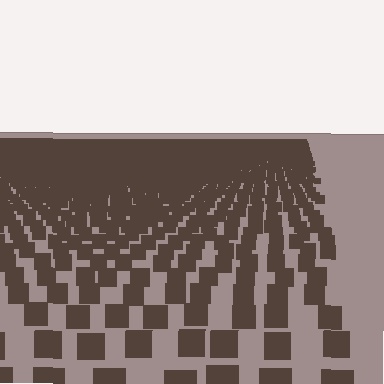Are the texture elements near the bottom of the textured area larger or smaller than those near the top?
Larger. Near the bottom, elements are closer to the viewer and appear at a bigger on-screen size.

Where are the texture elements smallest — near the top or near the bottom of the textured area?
Near the top.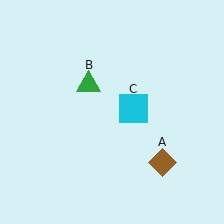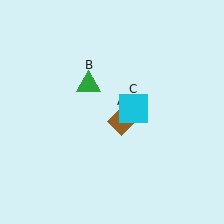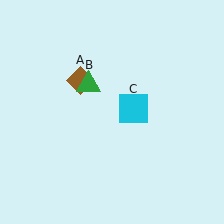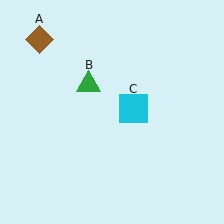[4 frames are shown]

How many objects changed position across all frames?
1 object changed position: brown diamond (object A).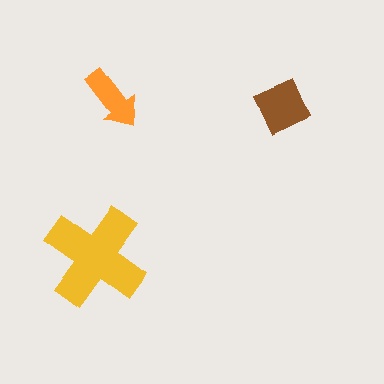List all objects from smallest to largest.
The orange arrow, the brown diamond, the yellow cross.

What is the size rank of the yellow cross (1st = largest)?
1st.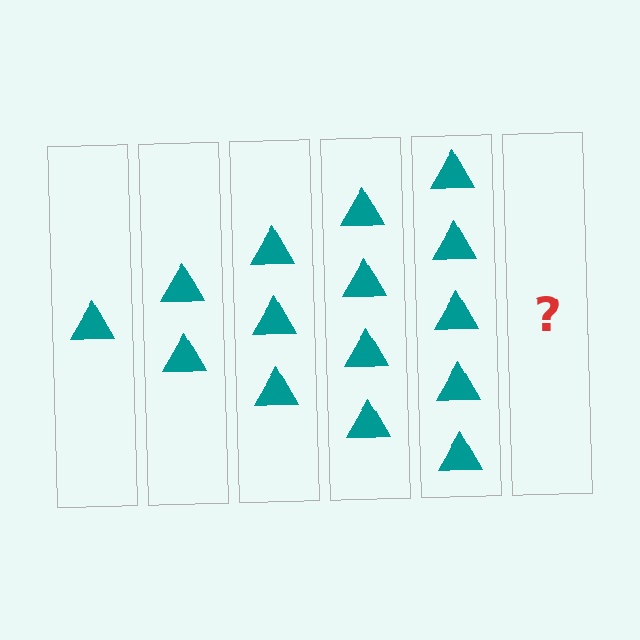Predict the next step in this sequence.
The next step is 6 triangles.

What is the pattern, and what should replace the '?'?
The pattern is that each step adds one more triangle. The '?' should be 6 triangles.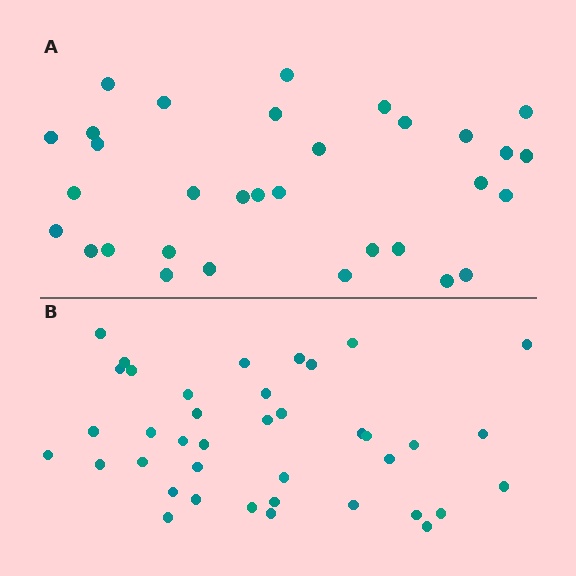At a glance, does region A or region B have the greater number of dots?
Region B (the bottom region) has more dots.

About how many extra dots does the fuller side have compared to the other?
Region B has roughly 8 or so more dots than region A.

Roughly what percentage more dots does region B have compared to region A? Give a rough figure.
About 20% more.